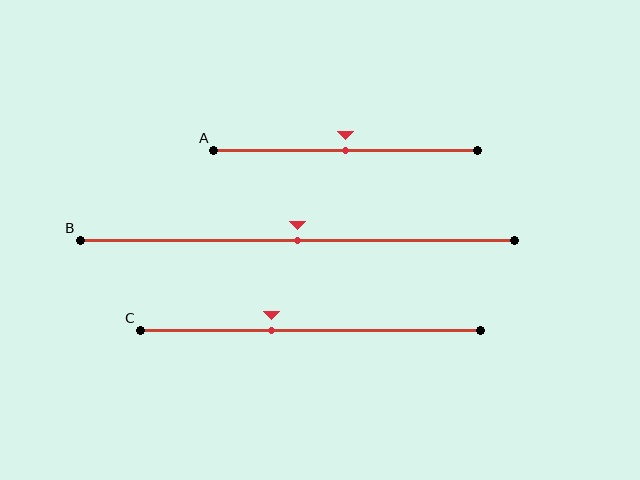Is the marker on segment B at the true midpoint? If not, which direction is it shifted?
Yes, the marker on segment B is at the true midpoint.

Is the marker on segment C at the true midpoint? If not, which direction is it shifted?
No, the marker on segment C is shifted to the left by about 11% of the segment length.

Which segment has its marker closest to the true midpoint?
Segment A has its marker closest to the true midpoint.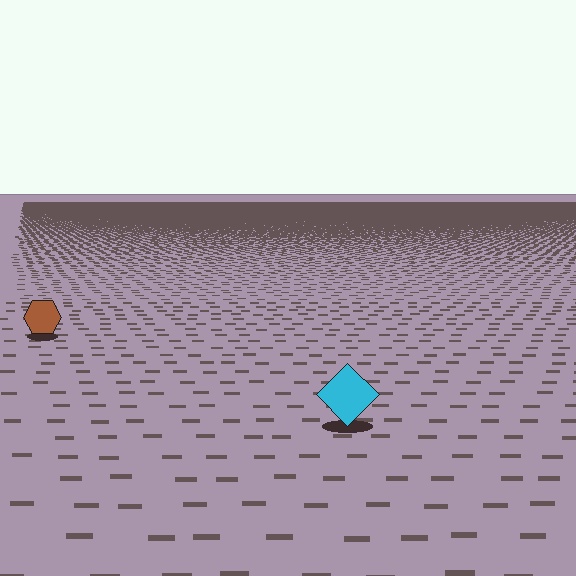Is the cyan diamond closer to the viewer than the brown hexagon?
Yes. The cyan diamond is closer — you can tell from the texture gradient: the ground texture is coarser near it.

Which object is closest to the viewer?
The cyan diamond is closest. The texture marks near it are larger and more spread out.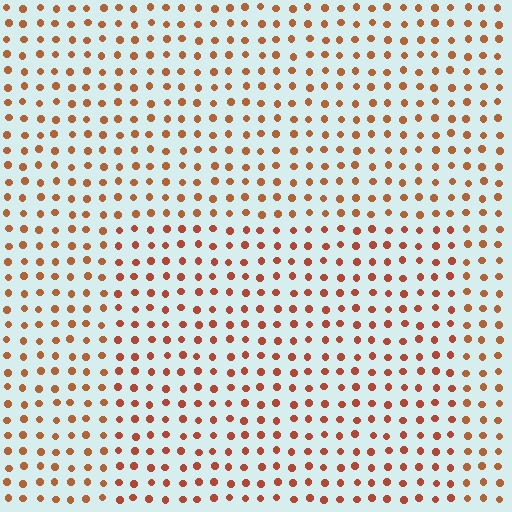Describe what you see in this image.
The image is filled with small brown elements in a uniform arrangement. A rectangle-shaped region is visible where the elements are tinted to a slightly different hue, forming a subtle color boundary.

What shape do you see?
I see a rectangle.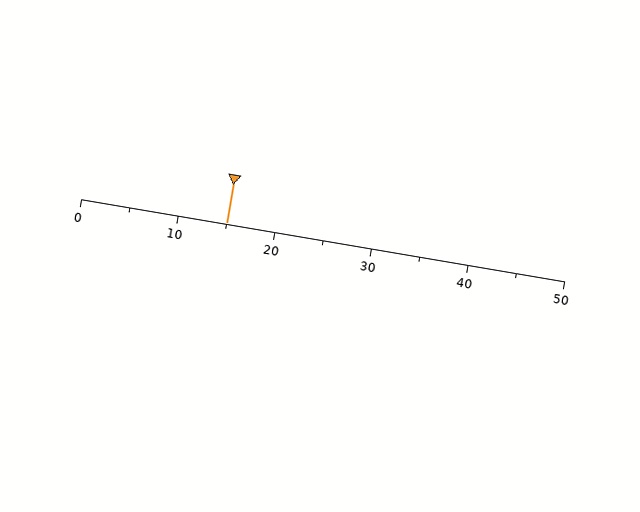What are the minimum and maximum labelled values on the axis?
The axis runs from 0 to 50.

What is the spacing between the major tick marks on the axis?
The major ticks are spaced 10 apart.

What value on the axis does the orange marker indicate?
The marker indicates approximately 15.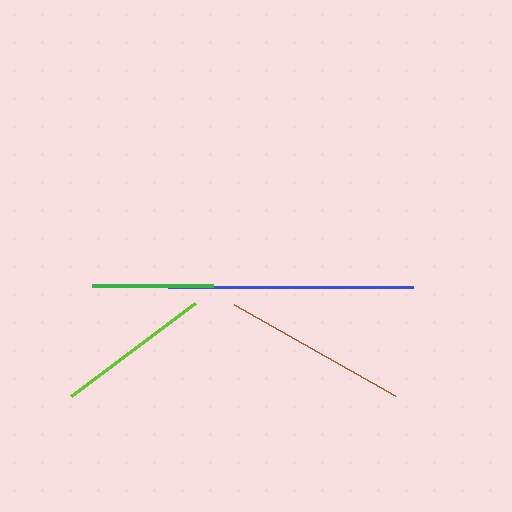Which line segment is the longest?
The blue line is the longest at approximately 245 pixels.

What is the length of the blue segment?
The blue segment is approximately 245 pixels long.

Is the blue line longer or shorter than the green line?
The blue line is longer than the green line.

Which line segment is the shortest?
The green line is the shortest at approximately 121 pixels.